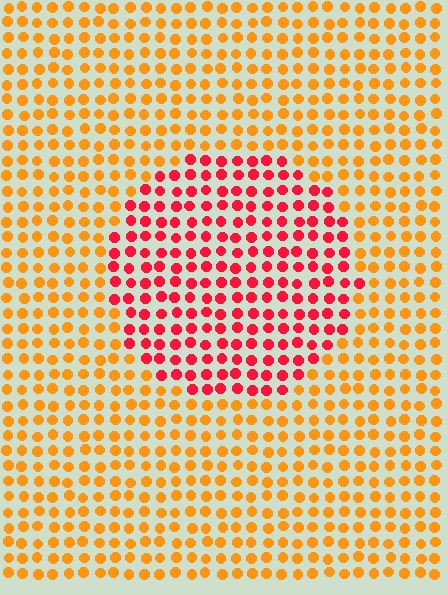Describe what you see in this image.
The image is filled with small orange elements in a uniform arrangement. A circle-shaped region is visible where the elements are tinted to a slightly different hue, forming a subtle color boundary.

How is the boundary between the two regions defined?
The boundary is defined purely by a slight shift in hue (about 44 degrees). Spacing, size, and orientation are identical on both sides.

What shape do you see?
I see a circle.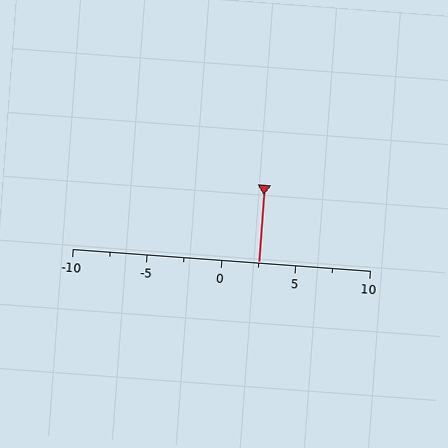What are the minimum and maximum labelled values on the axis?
The axis runs from -10 to 10.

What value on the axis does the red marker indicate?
The marker indicates approximately 2.5.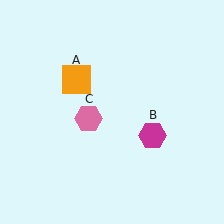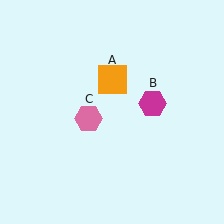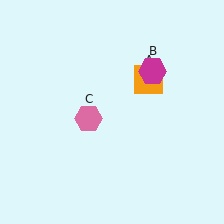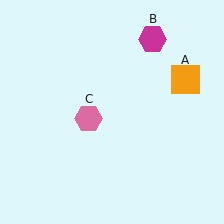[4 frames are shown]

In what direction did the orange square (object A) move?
The orange square (object A) moved right.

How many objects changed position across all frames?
2 objects changed position: orange square (object A), magenta hexagon (object B).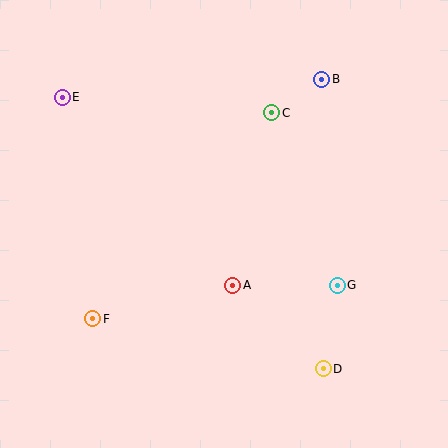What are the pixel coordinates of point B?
Point B is at (322, 79).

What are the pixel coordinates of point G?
Point G is at (337, 285).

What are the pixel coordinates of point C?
Point C is at (272, 113).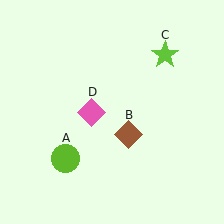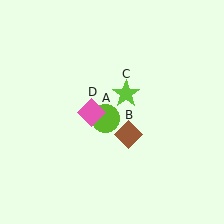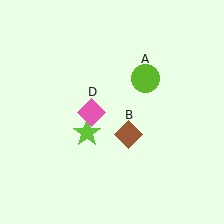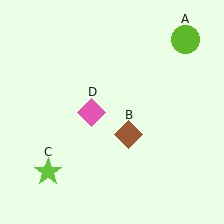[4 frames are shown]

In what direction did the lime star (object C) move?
The lime star (object C) moved down and to the left.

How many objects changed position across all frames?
2 objects changed position: lime circle (object A), lime star (object C).